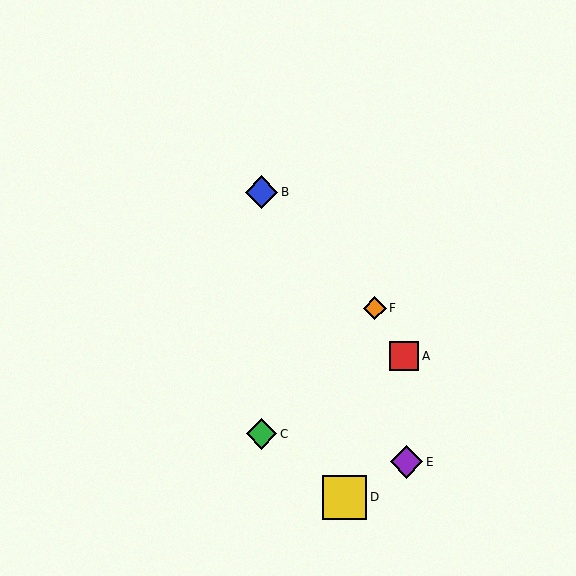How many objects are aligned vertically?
2 objects (B, C) are aligned vertically.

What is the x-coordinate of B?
Object B is at x≈262.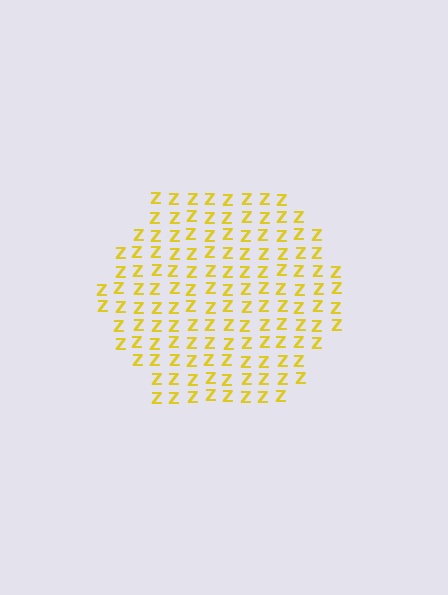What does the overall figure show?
The overall figure shows a hexagon.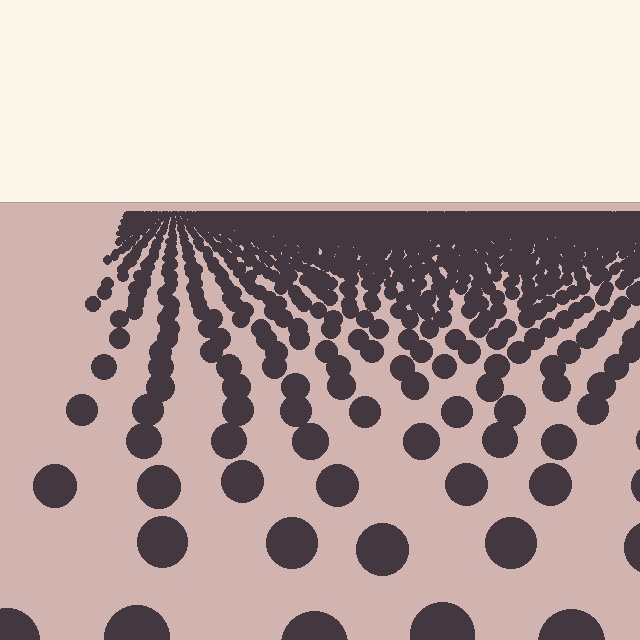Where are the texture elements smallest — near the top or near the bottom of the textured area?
Near the top.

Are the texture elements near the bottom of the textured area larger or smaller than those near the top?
Larger. Near the bottom, elements are closer to the viewer and appear at a bigger on-screen size.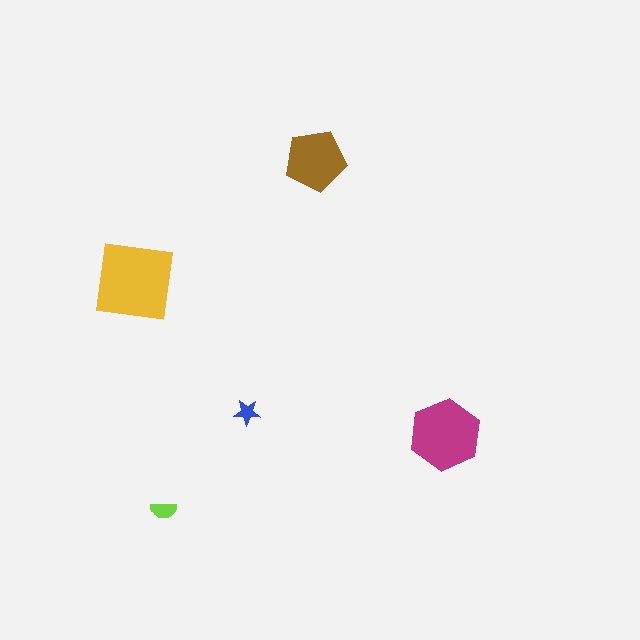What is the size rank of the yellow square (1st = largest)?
1st.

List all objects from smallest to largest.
The blue star, the lime semicircle, the brown pentagon, the magenta hexagon, the yellow square.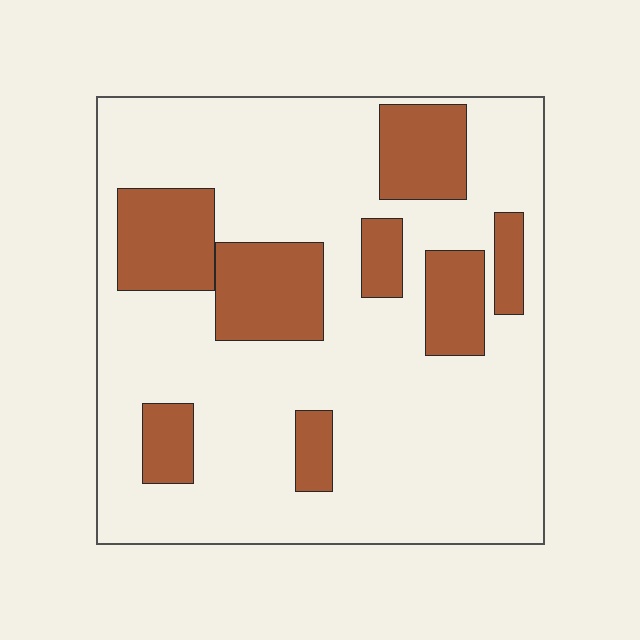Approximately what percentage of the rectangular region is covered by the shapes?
Approximately 25%.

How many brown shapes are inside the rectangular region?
8.